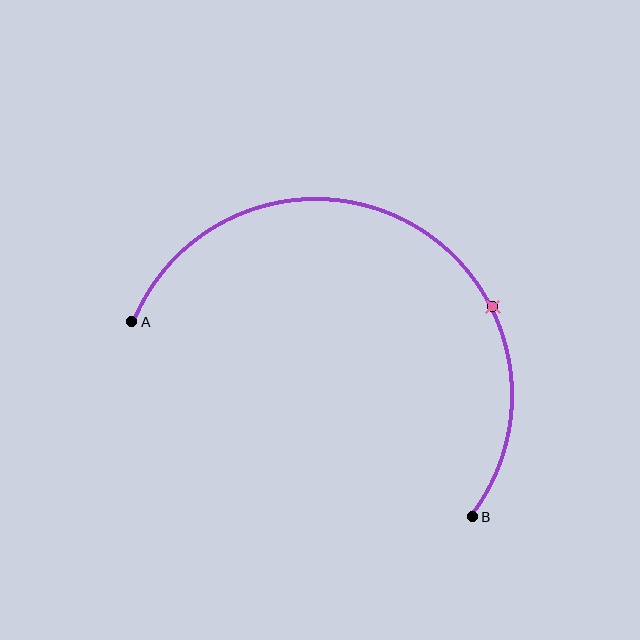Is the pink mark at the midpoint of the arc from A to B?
No. The pink mark lies on the arc but is closer to endpoint B. The arc midpoint would be at the point on the curve equidistant along the arc from both A and B.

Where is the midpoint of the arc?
The arc midpoint is the point on the curve farthest from the straight line joining A and B. It sits above that line.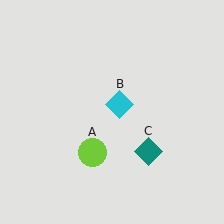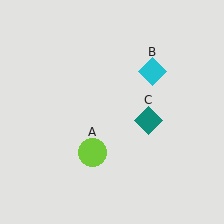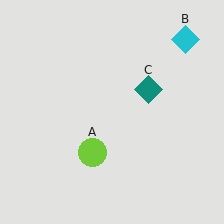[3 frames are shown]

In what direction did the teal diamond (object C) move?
The teal diamond (object C) moved up.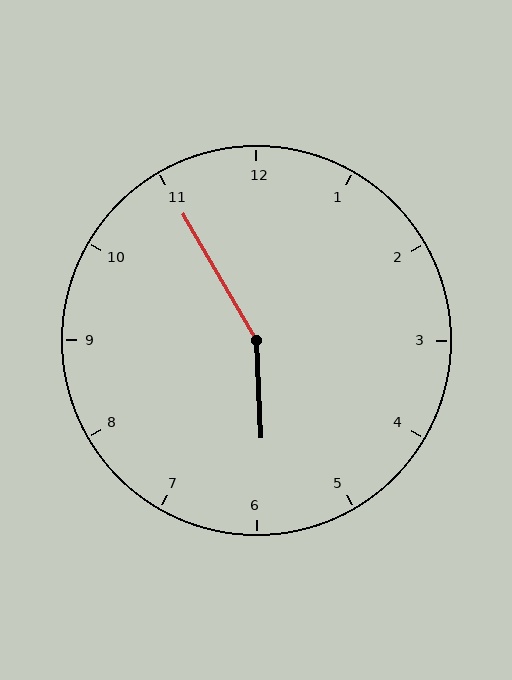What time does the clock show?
5:55.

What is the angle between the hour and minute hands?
Approximately 152 degrees.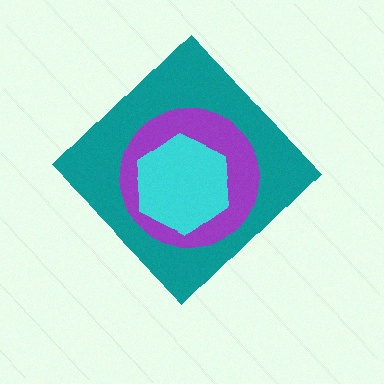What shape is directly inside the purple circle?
The cyan hexagon.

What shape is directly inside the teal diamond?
The purple circle.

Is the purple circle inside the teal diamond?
Yes.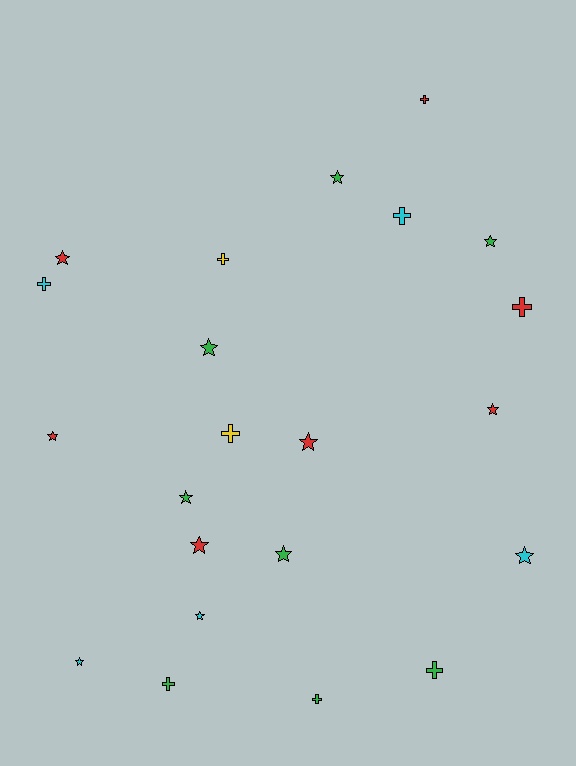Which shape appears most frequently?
Star, with 13 objects.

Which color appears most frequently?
Green, with 8 objects.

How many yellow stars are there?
There are no yellow stars.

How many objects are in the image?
There are 22 objects.